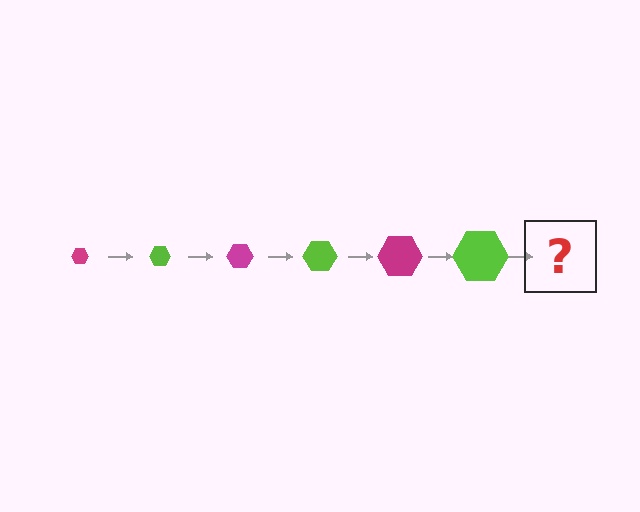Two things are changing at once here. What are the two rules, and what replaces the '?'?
The two rules are that the hexagon grows larger each step and the color cycles through magenta and lime. The '?' should be a magenta hexagon, larger than the previous one.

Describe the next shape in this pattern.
It should be a magenta hexagon, larger than the previous one.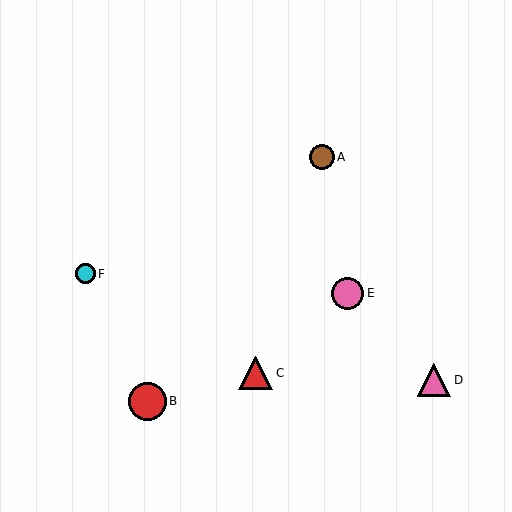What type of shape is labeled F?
Shape F is a cyan circle.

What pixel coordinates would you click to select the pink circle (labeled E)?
Click at (348, 293) to select the pink circle E.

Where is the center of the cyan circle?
The center of the cyan circle is at (85, 274).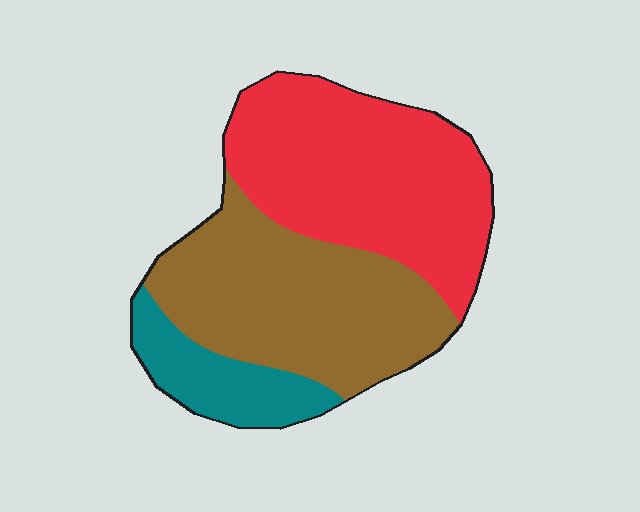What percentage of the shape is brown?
Brown takes up between a quarter and a half of the shape.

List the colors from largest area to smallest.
From largest to smallest: red, brown, teal.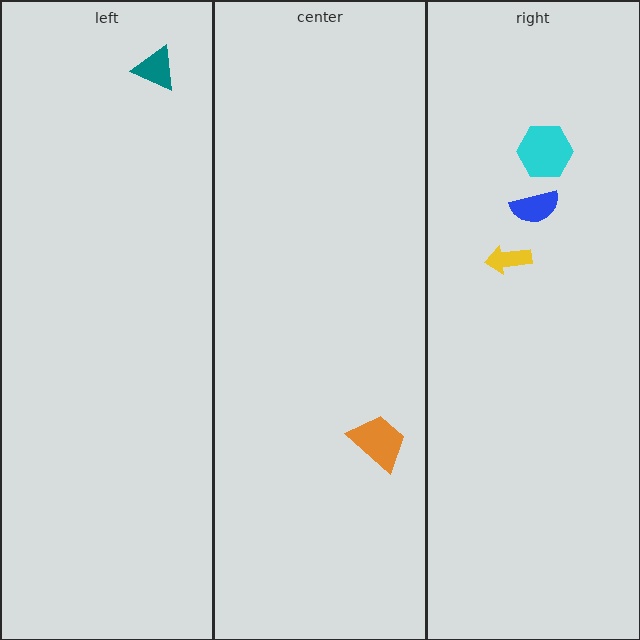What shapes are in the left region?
The teal triangle.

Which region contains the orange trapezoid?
The center region.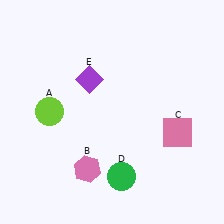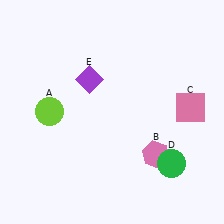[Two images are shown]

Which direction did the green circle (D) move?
The green circle (D) moved right.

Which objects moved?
The objects that moved are: the pink hexagon (B), the pink square (C), the green circle (D).